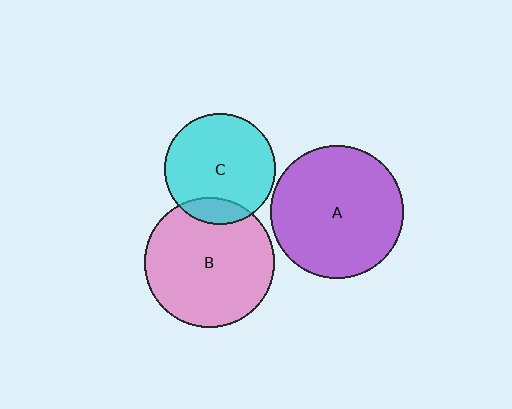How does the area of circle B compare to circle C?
Approximately 1.4 times.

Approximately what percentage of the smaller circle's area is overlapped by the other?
Approximately 15%.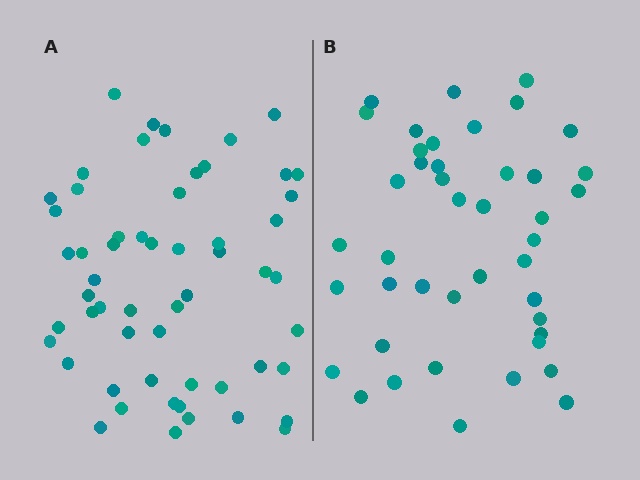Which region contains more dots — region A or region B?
Region A (the left region) has more dots.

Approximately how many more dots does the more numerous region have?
Region A has approximately 15 more dots than region B.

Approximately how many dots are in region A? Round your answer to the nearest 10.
About 60 dots. (The exact count is 56, which rounds to 60.)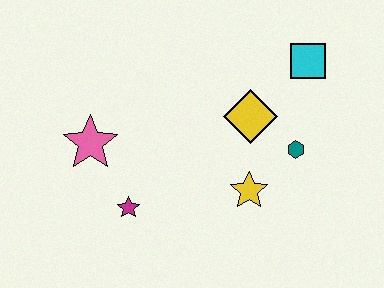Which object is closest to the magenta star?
The pink star is closest to the magenta star.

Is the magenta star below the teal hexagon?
Yes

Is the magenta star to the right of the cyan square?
No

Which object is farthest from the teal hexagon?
The pink star is farthest from the teal hexagon.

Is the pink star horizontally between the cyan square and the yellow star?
No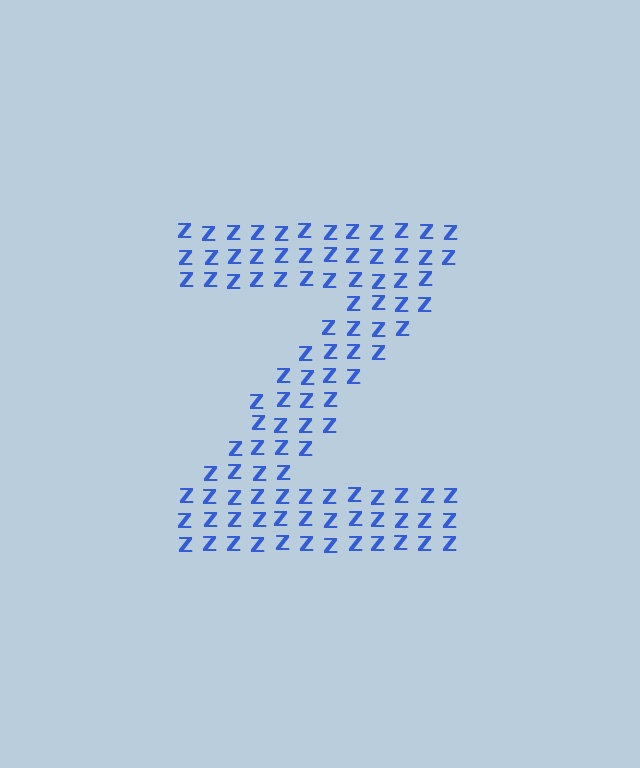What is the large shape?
The large shape is the letter Z.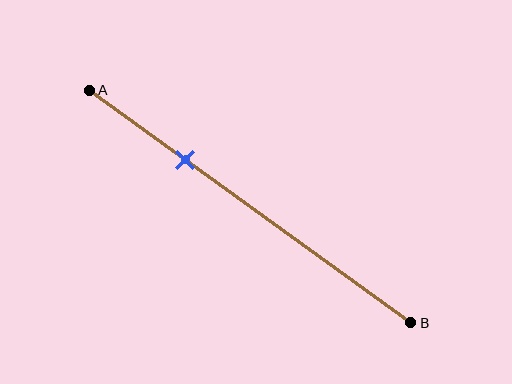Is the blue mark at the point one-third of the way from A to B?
No, the mark is at about 30% from A, not at the 33% one-third point.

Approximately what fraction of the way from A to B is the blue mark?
The blue mark is approximately 30% of the way from A to B.